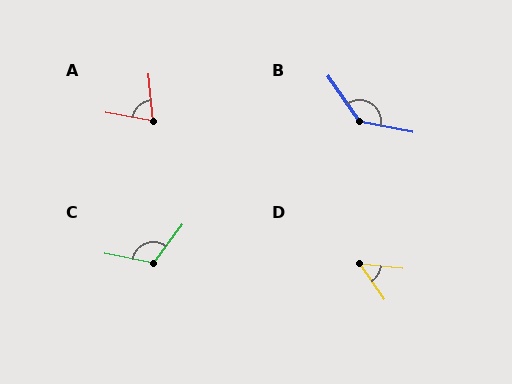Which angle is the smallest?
D, at approximately 50 degrees.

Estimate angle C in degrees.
Approximately 116 degrees.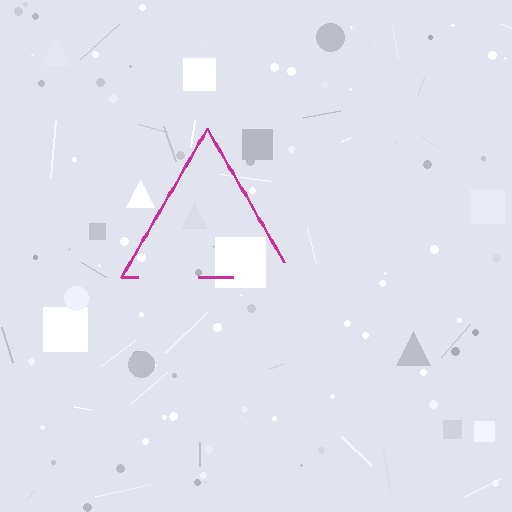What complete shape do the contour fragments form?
The contour fragments form a triangle.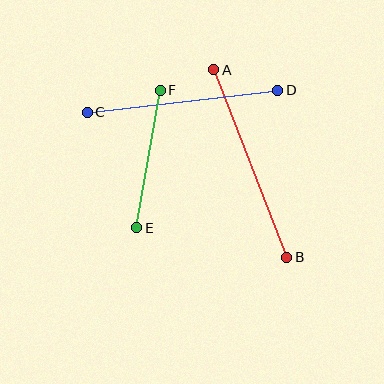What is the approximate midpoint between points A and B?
The midpoint is at approximately (250, 163) pixels.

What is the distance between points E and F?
The distance is approximately 139 pixels.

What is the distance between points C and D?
The distance is approximately 192 pixels.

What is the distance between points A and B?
The distance is approximately 201 pixels.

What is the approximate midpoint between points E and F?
The midpoint is at approximately (149, 159) pixels.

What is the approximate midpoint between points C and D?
The midpoint is at approximately (183, 101) pixels.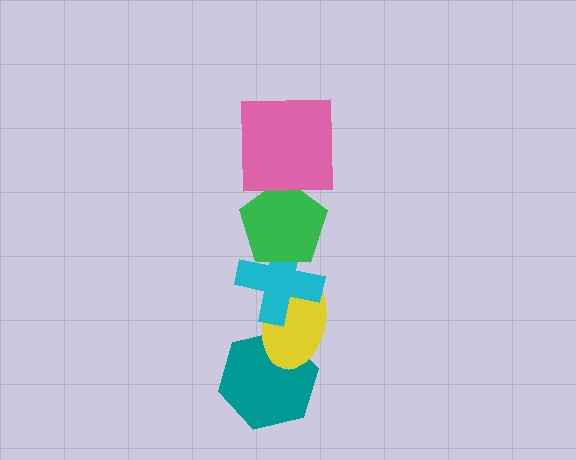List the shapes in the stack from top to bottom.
From top to bottom: the pink square, the green pentagon, the cyan cross, the yellow ellipse, the teal hexagon.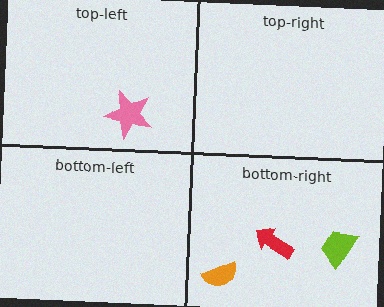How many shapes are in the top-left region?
1.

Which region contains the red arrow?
The bottom-right region.